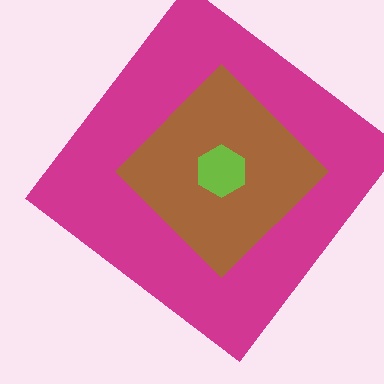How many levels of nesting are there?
3.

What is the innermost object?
The lime hexagon.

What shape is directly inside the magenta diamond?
The brown diamond.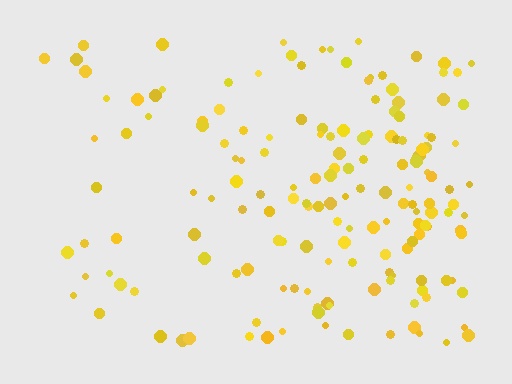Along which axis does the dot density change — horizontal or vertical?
Horizontal.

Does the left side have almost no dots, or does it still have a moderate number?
Still a moderate number, just noticeably fewer than the right.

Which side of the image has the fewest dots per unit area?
The left.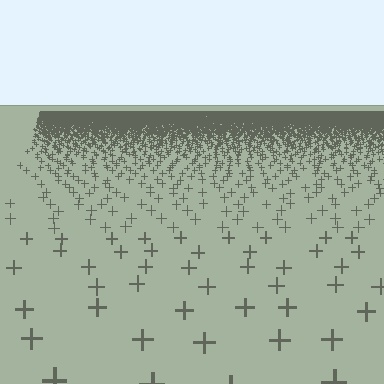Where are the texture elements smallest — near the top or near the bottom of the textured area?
Near the top.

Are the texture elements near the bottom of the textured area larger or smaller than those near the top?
Larger. Near the bottom, elements are closer to the viewer and appear at a bigger on-screen size.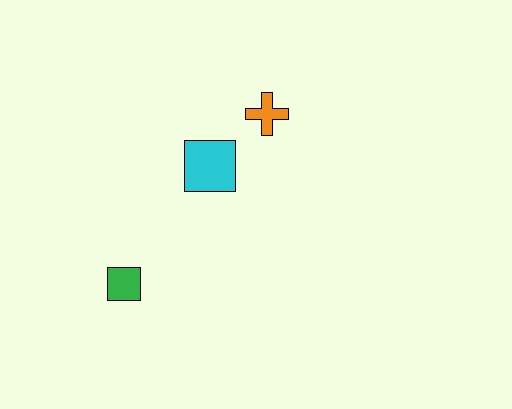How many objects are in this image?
There are 3 objects.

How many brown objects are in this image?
There are no brown objects.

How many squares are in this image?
There are 2 squares.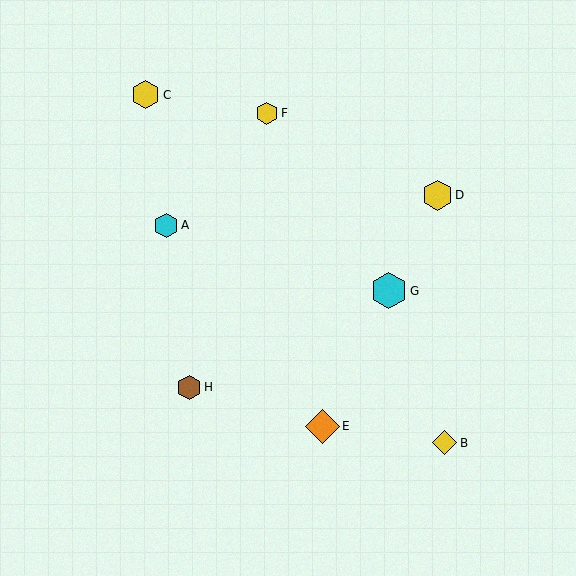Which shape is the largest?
The cyan hexagon (labeled G) is the largest.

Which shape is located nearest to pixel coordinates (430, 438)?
The yellow diamond (labeled B) at (445, 443) is nearest to that location.